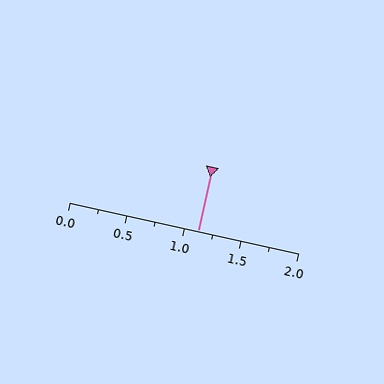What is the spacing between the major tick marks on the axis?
The major ticks are spaced 0.5 apart.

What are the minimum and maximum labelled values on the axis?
The axis runs from 0.0 to 2.0.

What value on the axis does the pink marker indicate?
The marker indicates approximately 1.12.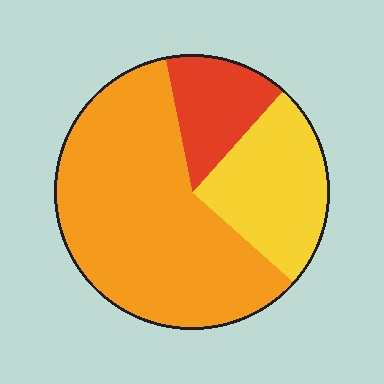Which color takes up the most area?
Orange, at roughly 60%.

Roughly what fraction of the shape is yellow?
Yellow covers about 25% of the shape.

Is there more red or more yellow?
Yellow.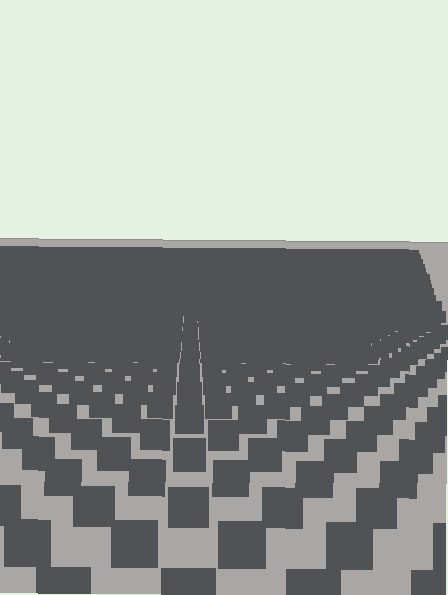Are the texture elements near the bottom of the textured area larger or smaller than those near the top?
Larger. Near the bottom, elements are closer to the viewer and appear at a bigger on-screen size.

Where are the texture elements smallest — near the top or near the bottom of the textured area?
Near the top.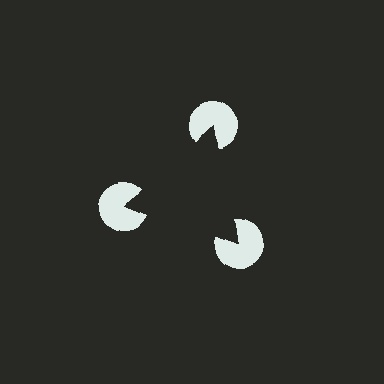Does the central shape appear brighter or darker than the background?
It typically appears slightly darker than the background, even though no actual brightness change is drawn.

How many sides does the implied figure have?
3 sides.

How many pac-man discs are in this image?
There are 3 — one at each vertex of the illusory triangle.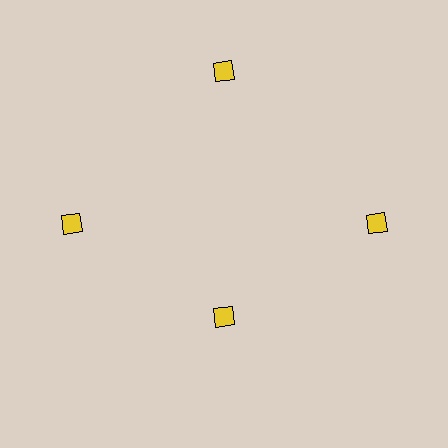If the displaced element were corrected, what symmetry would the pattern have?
It would have 4-fold rotational symmetry — the pattern would map onto itself every 90 degrees.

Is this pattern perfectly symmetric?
No. The 4 yellow diamonds are arranged in a ring, but one element near the 6 o'clock position is pulled inward toward the center, breaking the 4-fold rotational symmetry.